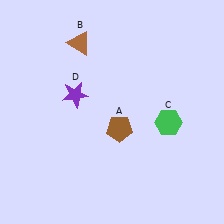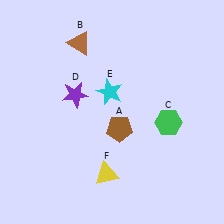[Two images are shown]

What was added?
A cyan star (E), a yellow triangle (F) were added in Image 2.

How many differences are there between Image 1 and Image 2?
There are 2 differences between the two images.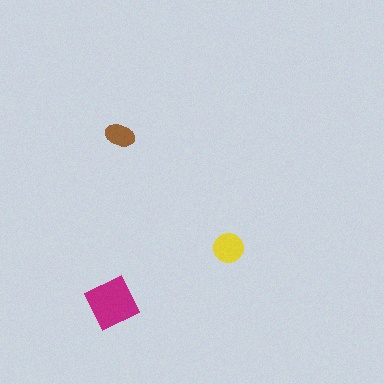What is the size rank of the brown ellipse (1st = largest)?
3rd.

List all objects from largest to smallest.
The magenta diamond, the yellow circle, the brown ellipse.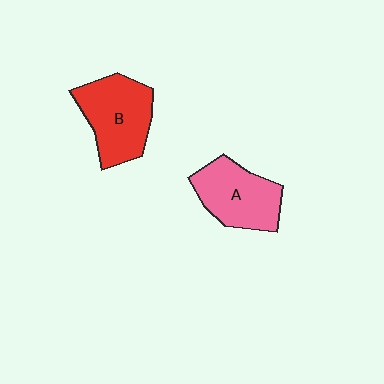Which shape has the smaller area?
Shape A (pink).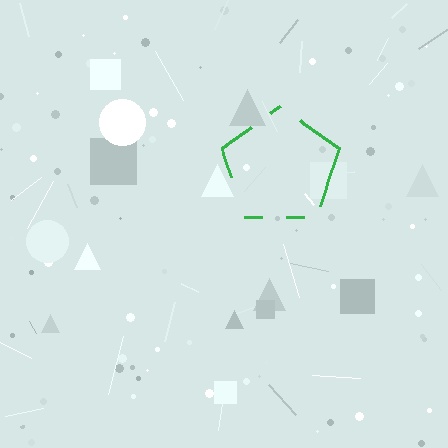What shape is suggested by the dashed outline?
The dashed outline suggests a pentagon.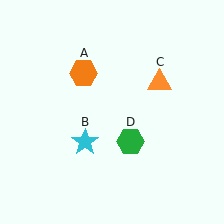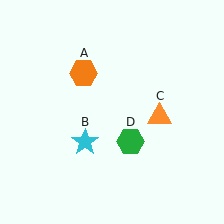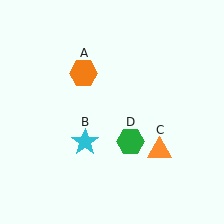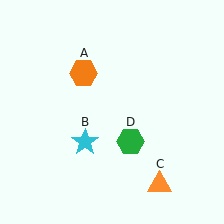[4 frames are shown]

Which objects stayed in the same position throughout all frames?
Orange hexagon (object A) and cyan star (object B) and green hexagon (object D) remained stationary.